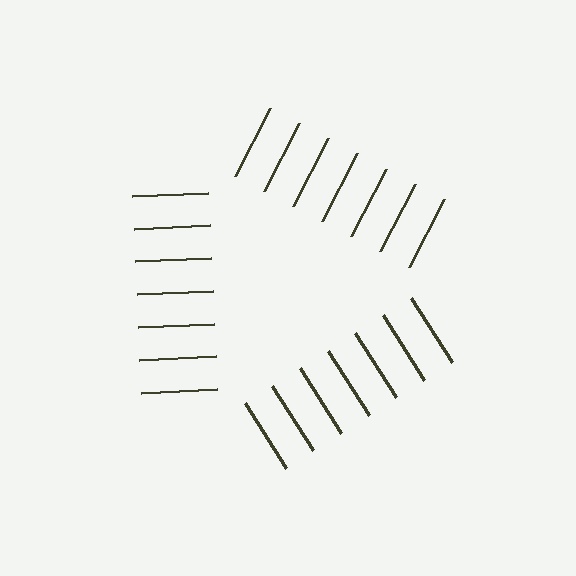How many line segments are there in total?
21 — 7 along each of the 3 edges.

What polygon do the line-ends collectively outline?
An illusory triangle — the line segments terminate on its edges but no continuous stroke is drawn.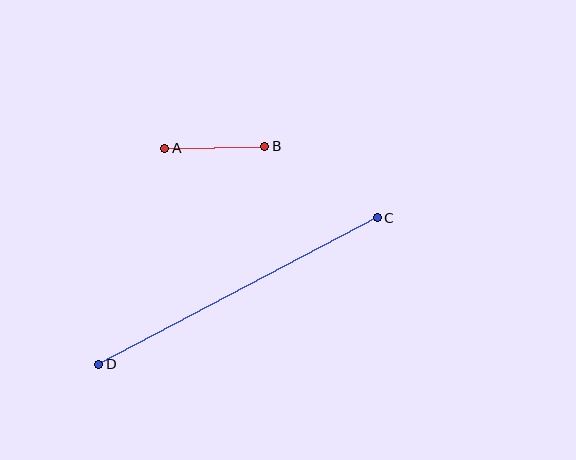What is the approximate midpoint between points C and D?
The midpoint is at approximately (238, 291) pixels.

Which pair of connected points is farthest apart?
Points C and D are farthest apart.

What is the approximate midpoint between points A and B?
The midpoint is at approximately (215, 147) pixels.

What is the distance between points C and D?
The distance is approximately 315 pixels.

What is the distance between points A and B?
The distance is approximately 100 pixels.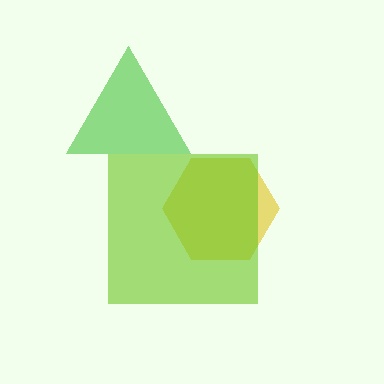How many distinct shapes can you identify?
There are 3 distinct shapes: a yellow hexagon, a green triangle, a lime square.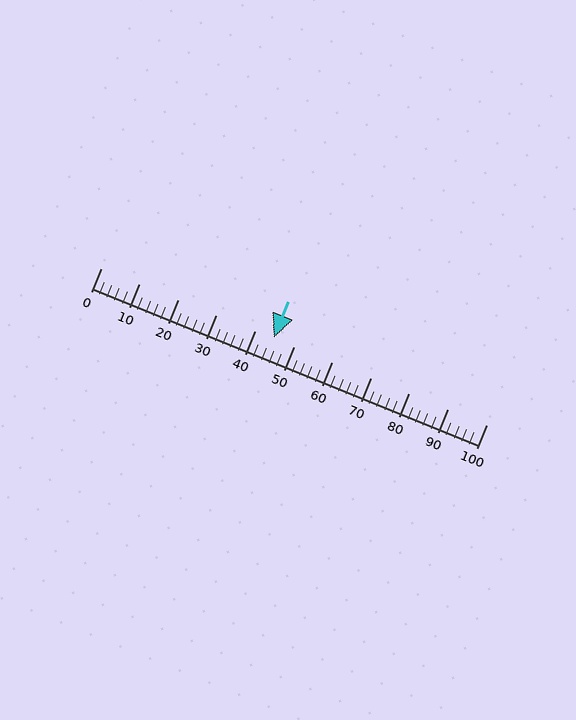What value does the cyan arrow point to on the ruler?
The cyan arrow points to approximately 45.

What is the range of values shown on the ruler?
The ruler shows values from 0 to 100.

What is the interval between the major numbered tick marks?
The major tick marks are spaced 10 units apart.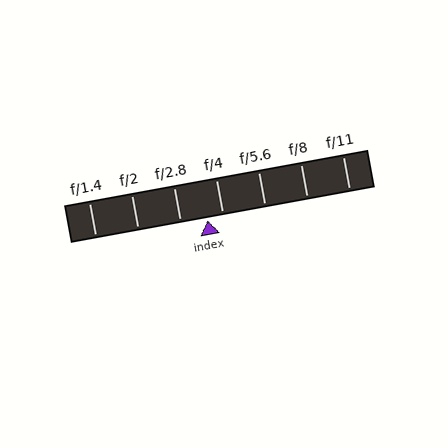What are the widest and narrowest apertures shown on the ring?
The widest aperture shown is f/1.4 and the narrowest is f/11.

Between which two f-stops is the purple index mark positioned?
The index mark is between f/2.8 and f/4.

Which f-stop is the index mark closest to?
The index mark is closest to f/4.